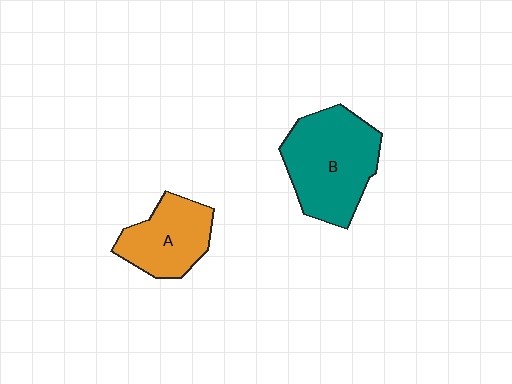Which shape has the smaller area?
Shape A (orange).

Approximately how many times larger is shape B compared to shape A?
Approximately 1.5 times.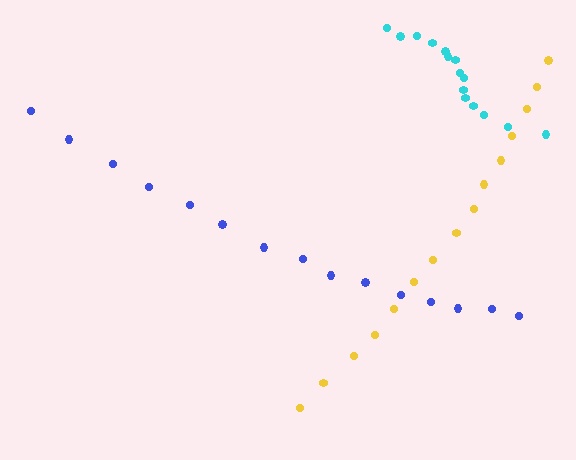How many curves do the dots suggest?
There are 3 distinct paths.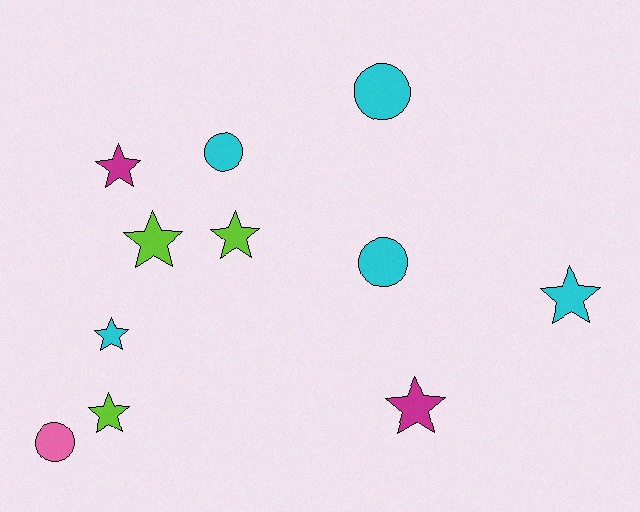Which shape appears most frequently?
Star, with 7 objects.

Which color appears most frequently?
Cyan, with 5 objects.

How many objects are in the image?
There are 11 objects.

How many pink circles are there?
There is 1 pink circle.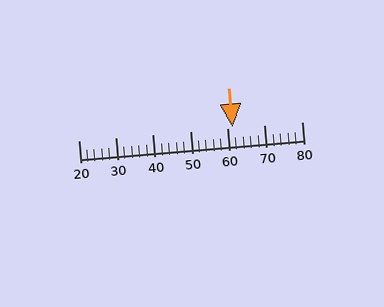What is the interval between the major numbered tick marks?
The major tick marks are spaced 10 units apart.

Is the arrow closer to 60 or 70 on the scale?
The arrow is closer to 60.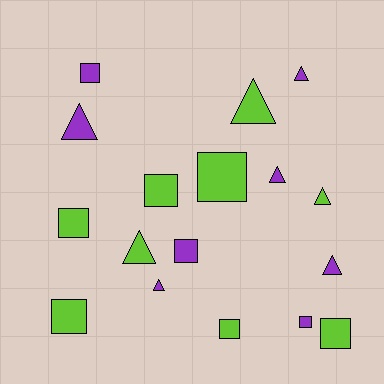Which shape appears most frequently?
Square, with 9 objects.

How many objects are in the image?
There are 17 objects.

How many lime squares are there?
There are 6 lime squares.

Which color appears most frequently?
Lime, with 9 objects.